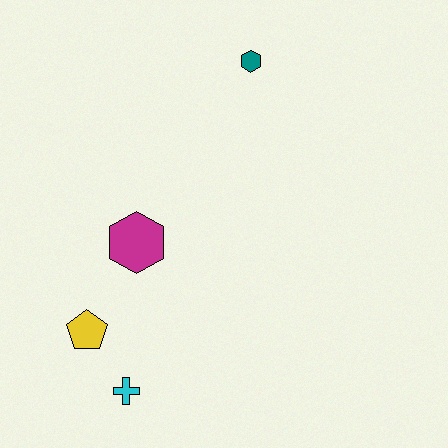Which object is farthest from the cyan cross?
The teal hexagon is farthest from the cyan cross.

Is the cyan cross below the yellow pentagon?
Yes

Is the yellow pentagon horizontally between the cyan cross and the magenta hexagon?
No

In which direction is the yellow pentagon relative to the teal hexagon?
The yellow pentagon is below the teal hexagon.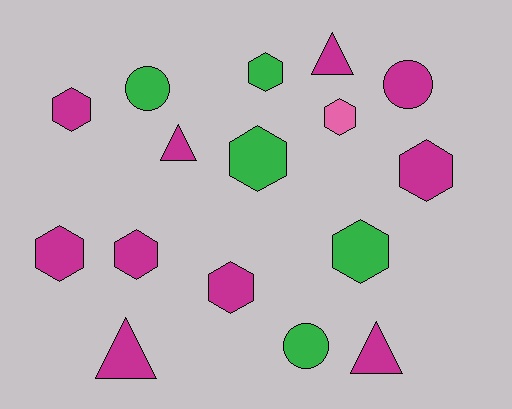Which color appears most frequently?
Magenta, with 10 objects.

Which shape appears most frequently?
Hexagon, with 9 objects.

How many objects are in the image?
There are 16 objects.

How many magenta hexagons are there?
There are 5 magenta hexagons.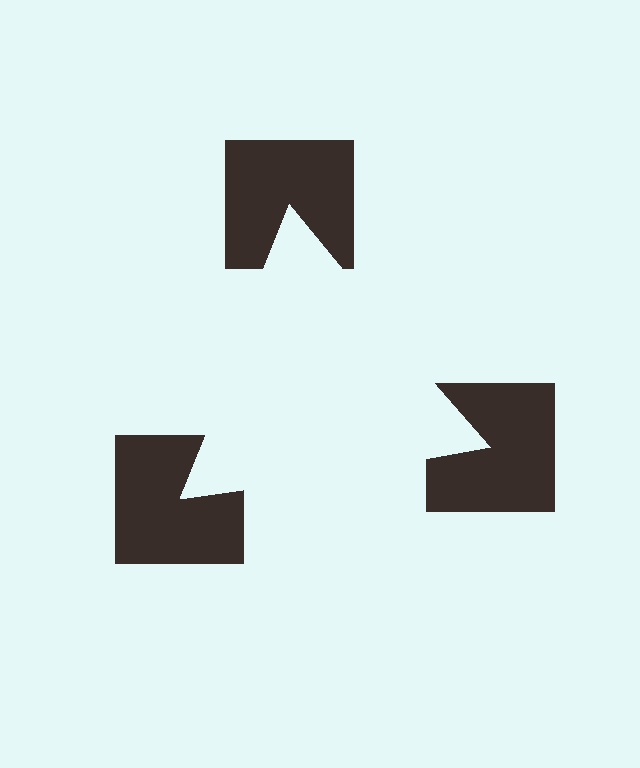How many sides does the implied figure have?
3 sides.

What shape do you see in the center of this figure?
An illusory triangle — its edges are inferred from the aligned wedge cuts in the notched squares, not physically drawn.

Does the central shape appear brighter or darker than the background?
It typically appears slightly brighter than the background, even though no actual brightness change is drawn.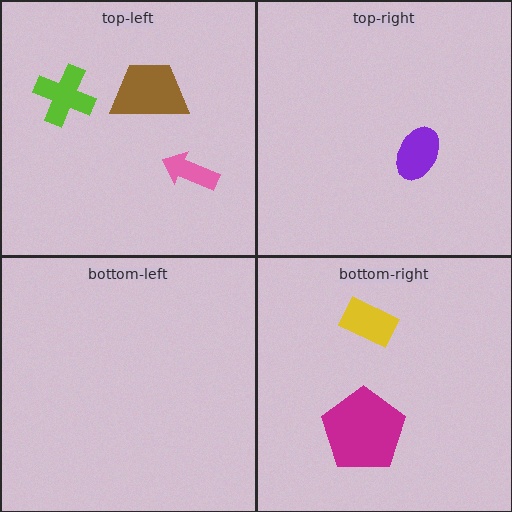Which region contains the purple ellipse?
The top-right region.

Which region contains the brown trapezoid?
The top-left region.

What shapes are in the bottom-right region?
The magenta pentagon, the yellow rectangle.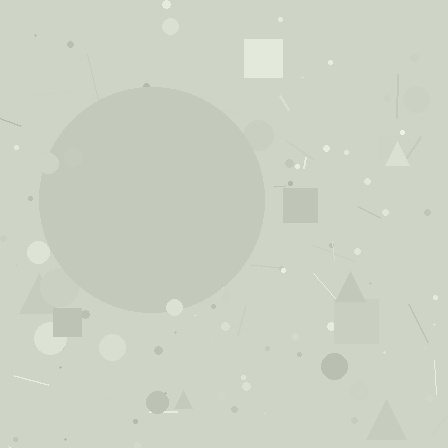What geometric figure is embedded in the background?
A circle is embedded in the background.